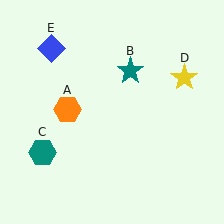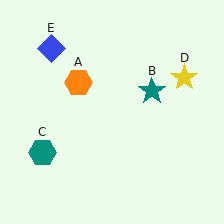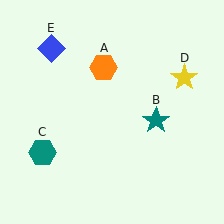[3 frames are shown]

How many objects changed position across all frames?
2 objects changed position: orange hexagon (object A), teal star (object B).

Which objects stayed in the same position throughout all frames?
Teal hexagon (object C) and yellow star (object D) and blue diamond (object E) remained stationary.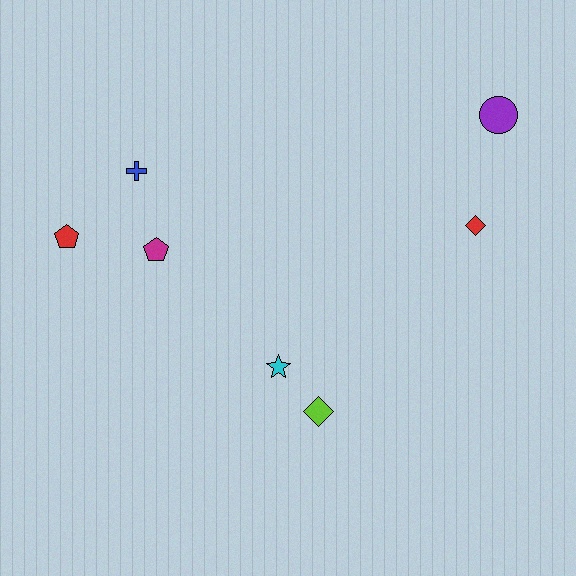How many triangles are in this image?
There are no triangles.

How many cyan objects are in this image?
There is 1 cyan object.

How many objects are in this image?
There are 7 objects.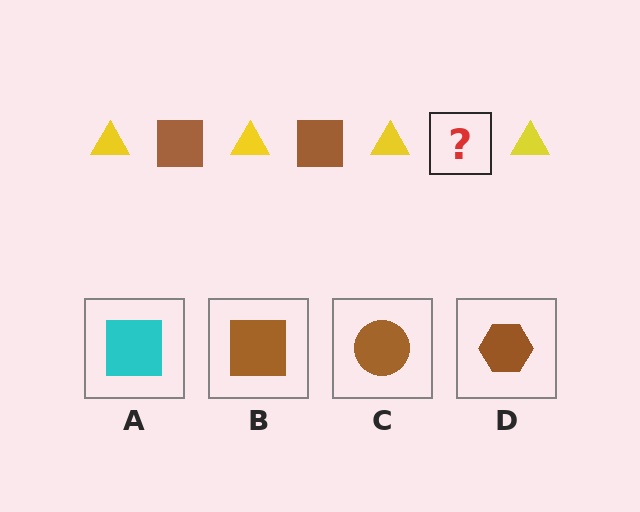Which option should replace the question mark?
Option B.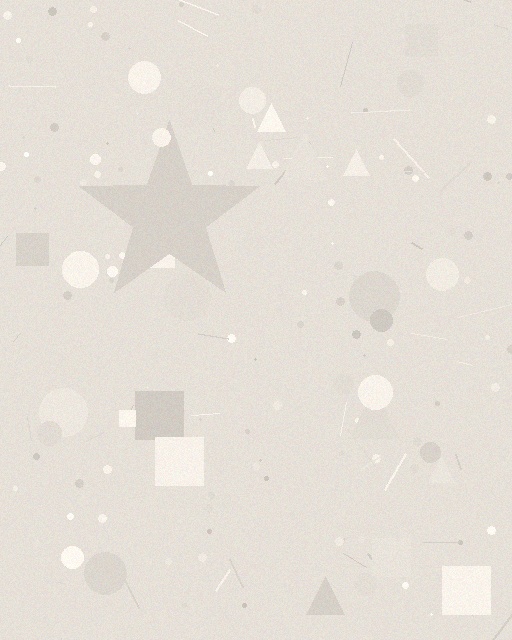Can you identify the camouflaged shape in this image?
The camouflaged shape is a star.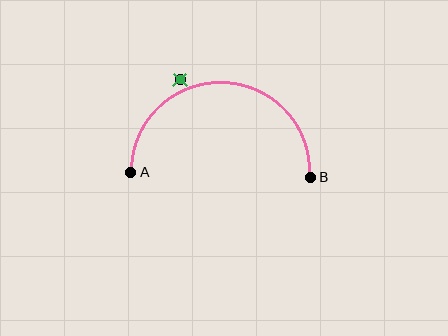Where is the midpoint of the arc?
The arc midpoint is the point on the curve farthest from the straight line joining A and B. It sits above that line.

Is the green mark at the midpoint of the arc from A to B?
No — the green mark does not lie on the arc at all. It sits slightly outside the curve.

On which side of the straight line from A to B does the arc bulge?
The arc bulges above the straight line connecting A and B.